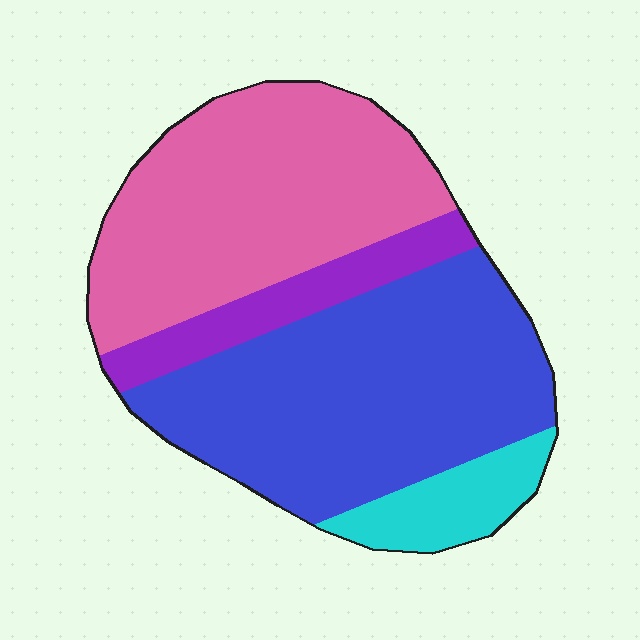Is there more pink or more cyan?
Pink.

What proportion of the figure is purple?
Purple takes up about one tenth (1/10) of the figure.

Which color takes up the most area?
Blue, at roughly 45%.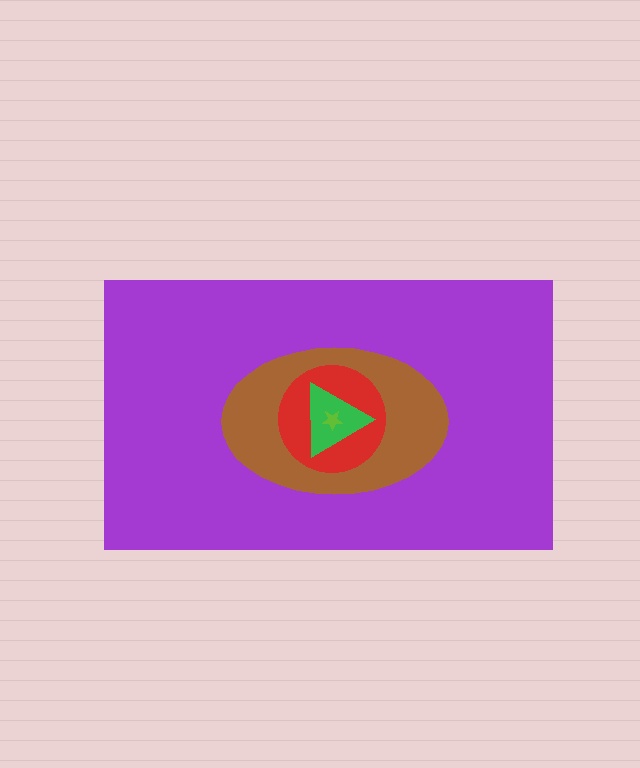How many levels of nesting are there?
5.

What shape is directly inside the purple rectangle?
The brown ellipse.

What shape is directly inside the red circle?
The green triangle.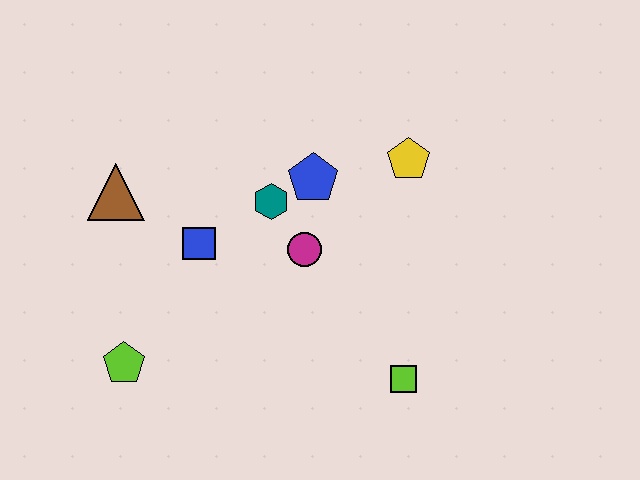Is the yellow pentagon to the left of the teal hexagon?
No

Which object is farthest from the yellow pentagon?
The lime pentagon is farthest from the yellow pentagon.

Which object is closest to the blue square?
The teal hexagon is closest to the blue square.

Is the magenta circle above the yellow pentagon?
No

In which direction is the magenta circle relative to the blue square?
The magenta circle is to the right of the blue square.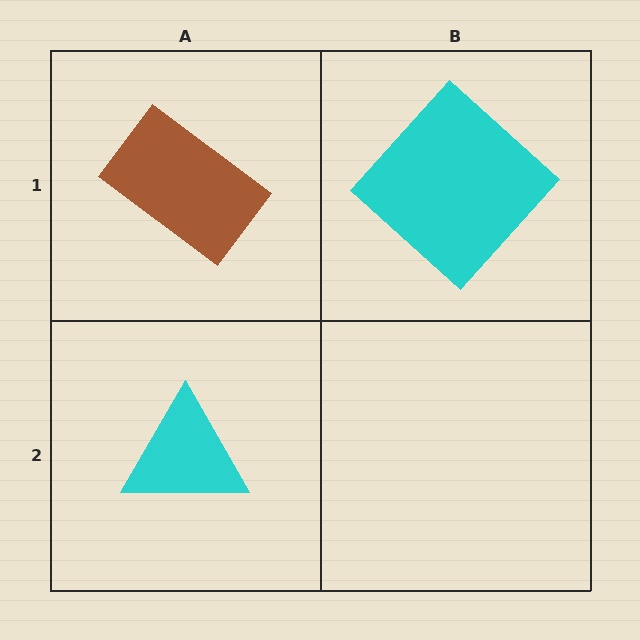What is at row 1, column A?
A brown rectangle.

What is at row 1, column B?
A cyan diamond.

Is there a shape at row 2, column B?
No, that cell is empty.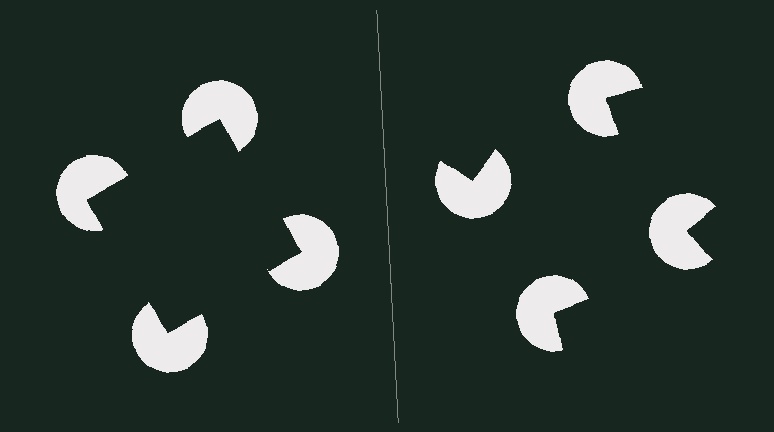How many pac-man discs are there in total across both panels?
8 — 4 on each side.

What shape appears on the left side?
An illusory square.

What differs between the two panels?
The pac-man discs are positioned identically on both sides; only the wedge orientations differ. On the left they align to a square; on the right they are misaligned.